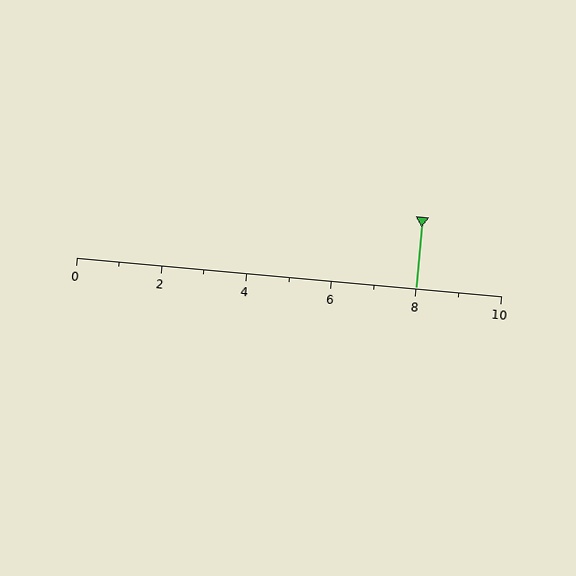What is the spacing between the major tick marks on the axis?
The major ticks are spaced 2 apart.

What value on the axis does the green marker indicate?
The marker indicates approximately 8.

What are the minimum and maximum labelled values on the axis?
The axis runs from 0 to 10.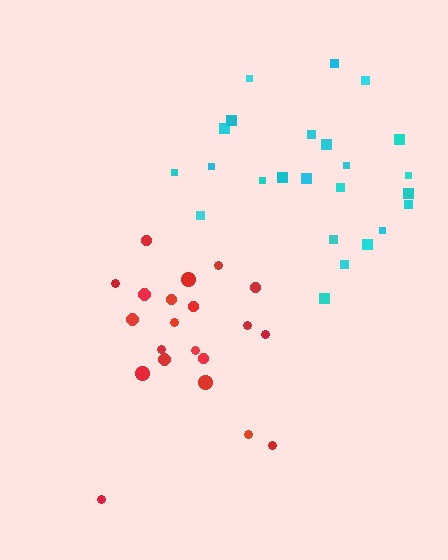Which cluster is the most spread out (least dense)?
Cyan.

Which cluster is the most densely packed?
Red.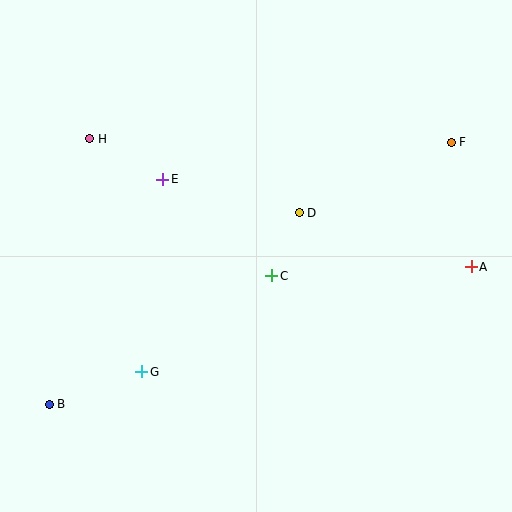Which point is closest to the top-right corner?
Point F is closest to the top-right corner.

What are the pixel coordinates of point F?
Point F is at (451, 142).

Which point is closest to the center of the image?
Point C at (272, 276) is closest to the center.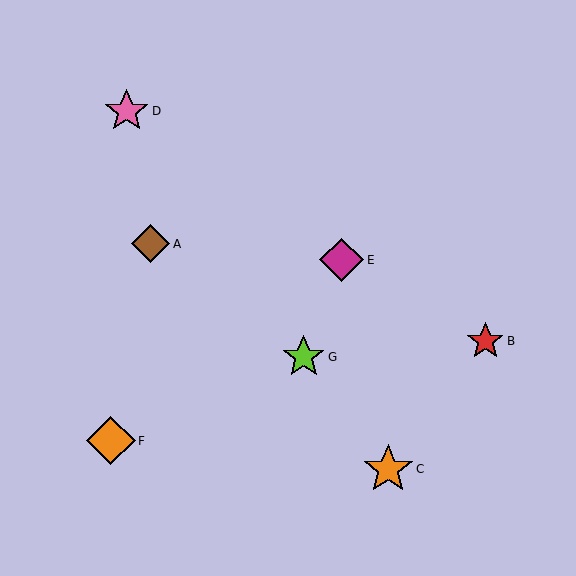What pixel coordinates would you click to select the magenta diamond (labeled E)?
Click at (342, 260) to select the magenta diamond E.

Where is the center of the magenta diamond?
The center of the magenta diamond is at (342, 260).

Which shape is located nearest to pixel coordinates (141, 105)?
The pink star (labeled D) at (127, 111) is nearest to that location.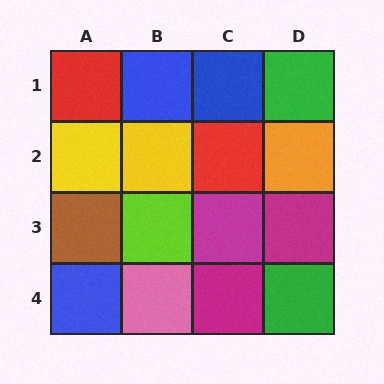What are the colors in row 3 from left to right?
Brown, lime, magenta, magenta.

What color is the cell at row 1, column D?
Green.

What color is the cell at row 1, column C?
Blue.